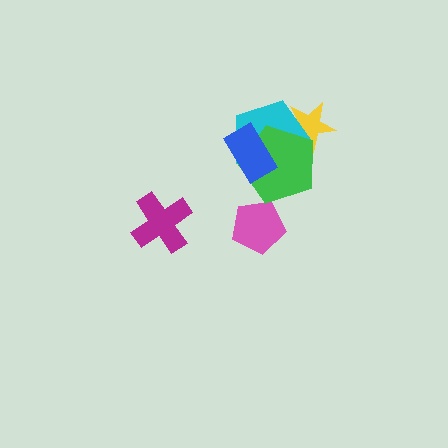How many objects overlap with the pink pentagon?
0 objects overlap with the pink pentagon.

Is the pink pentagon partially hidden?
No, no other shape covers it.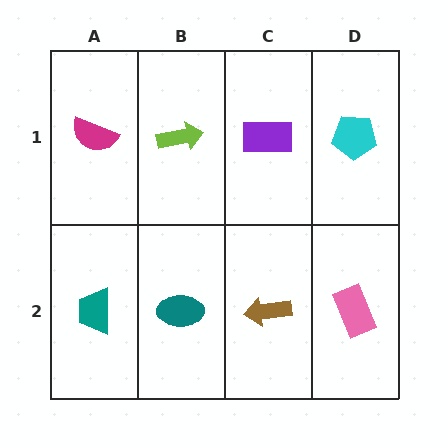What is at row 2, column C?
A brown arrow.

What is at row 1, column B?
A lime arrow.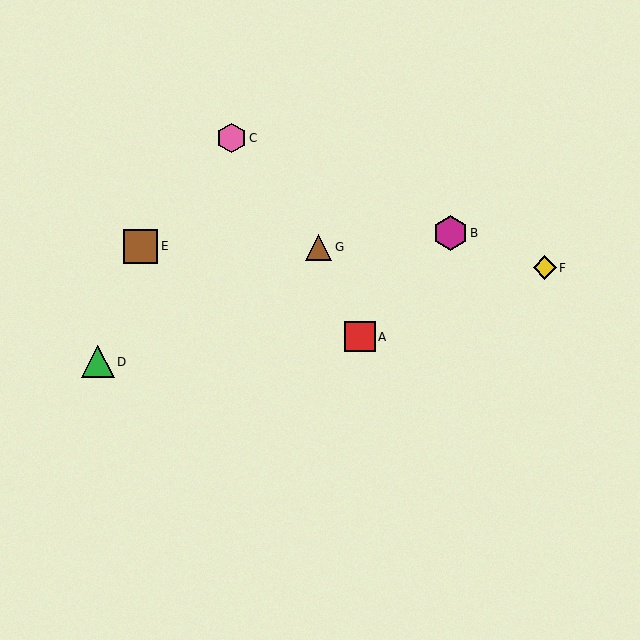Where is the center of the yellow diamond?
The center of the yellow diamond is at (545, 268).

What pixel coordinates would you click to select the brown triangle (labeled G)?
Click at (319, 247) to select the brown triangle G.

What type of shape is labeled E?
Shape E is a brown square.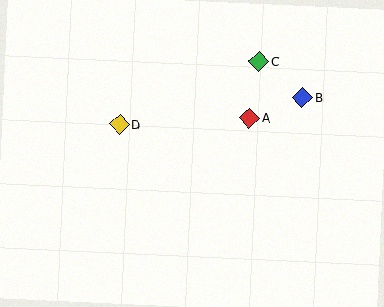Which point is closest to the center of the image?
Point A at (249, 118) is closest to the center.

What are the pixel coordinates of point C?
Point C is at (259, 61).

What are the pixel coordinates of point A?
Point A is at (249, 118).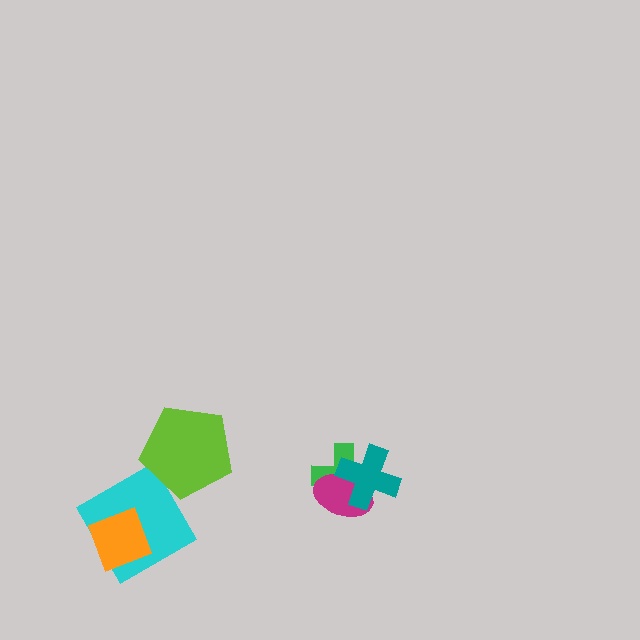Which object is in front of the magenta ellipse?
The teal cross is in front of the magenta ellipse.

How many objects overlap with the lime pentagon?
0 objects overlap with the lime pentagon.